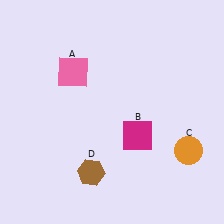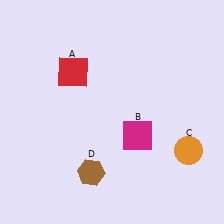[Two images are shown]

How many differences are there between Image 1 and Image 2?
There is 1 difference between the two images.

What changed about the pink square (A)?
In Image 1, A is pink. In Image 2, it changed to red.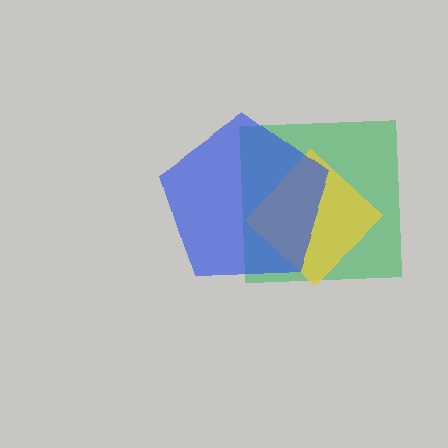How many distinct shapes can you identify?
There are 3 distinct shapes: a green square, a yellow diamond, a blue pentagon.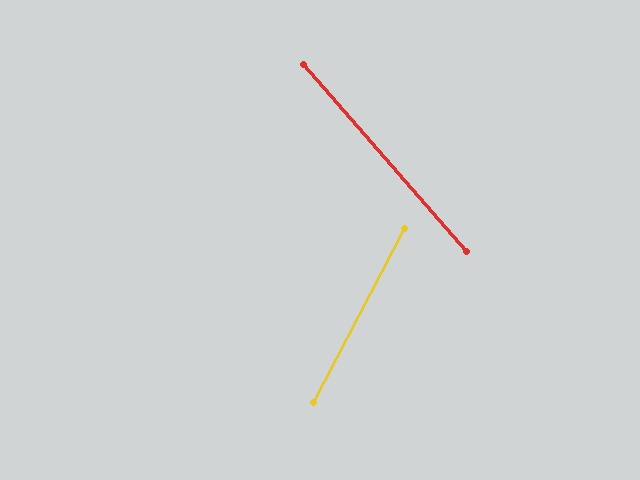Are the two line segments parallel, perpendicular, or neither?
Neither parallel nor perpendicular — they differ by about 69°.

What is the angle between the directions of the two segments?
Approximately 69 degrees.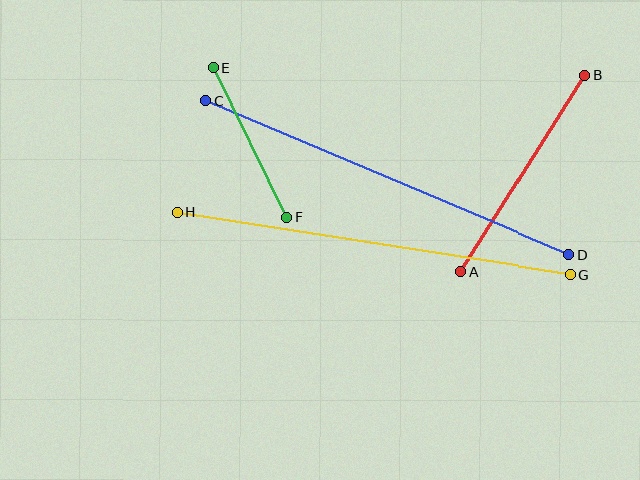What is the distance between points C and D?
The distance is approximately 394 pixels.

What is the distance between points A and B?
The distance is approximately 233 pixels.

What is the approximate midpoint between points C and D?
The midpoint is at approximately (387, 177) pixels.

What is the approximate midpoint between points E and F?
The midpoint is at approximately (250, 142) pixels.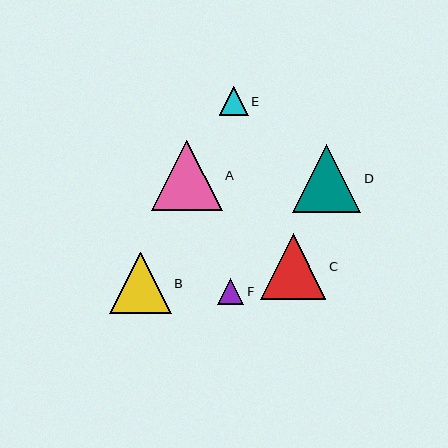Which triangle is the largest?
Triangle A is the largest with a size of approximately 70 pixels.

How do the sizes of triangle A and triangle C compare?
Triangle A and triangle C are approximately the same size.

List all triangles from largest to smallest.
From largest to smallest: A, D, C, B, E, F.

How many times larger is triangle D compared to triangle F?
Triangle D is approximately 2.6 times the size of triangle F.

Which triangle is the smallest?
Triangle F is the smallest with a size of approximately 26 pixels.